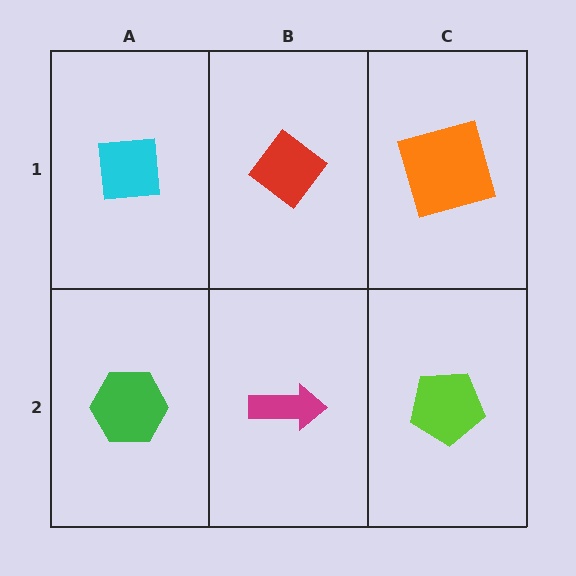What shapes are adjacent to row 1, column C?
A lime pentagon (row 2, column C), a red diamond (row 1, column B).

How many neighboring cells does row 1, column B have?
3.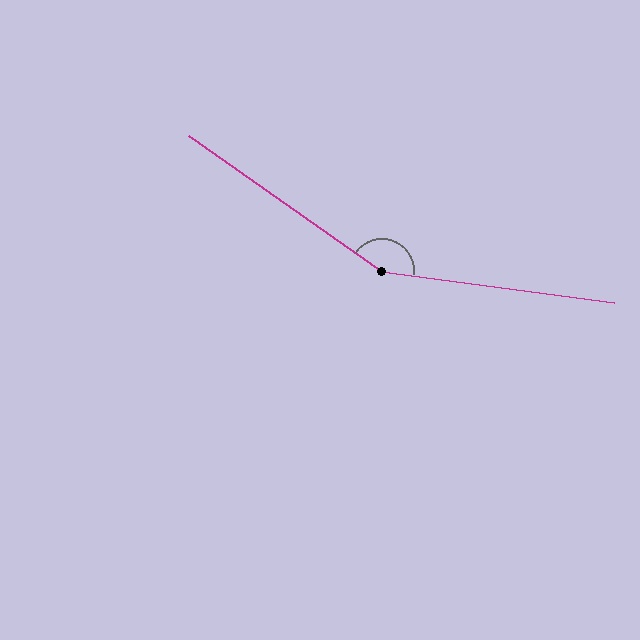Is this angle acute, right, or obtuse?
It is obtuse.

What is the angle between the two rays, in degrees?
Approximately 152 degrees.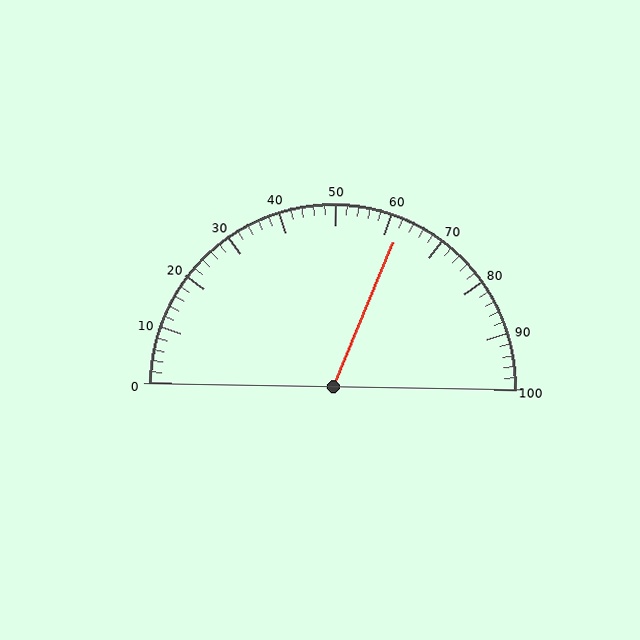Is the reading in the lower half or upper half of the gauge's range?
The reading is in the upper half of the range (0 to 100).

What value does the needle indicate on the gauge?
The needle indicates approximately 62.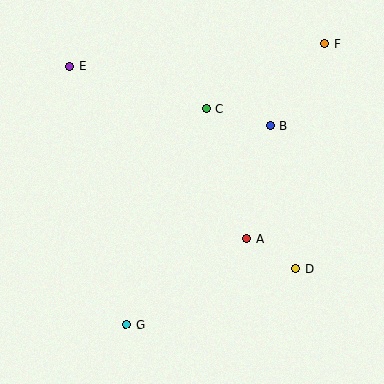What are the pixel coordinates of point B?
Point B is at (270, 126).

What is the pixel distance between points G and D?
The distance between G and D is 178 pixels.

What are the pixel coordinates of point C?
Point C is at (207, 109).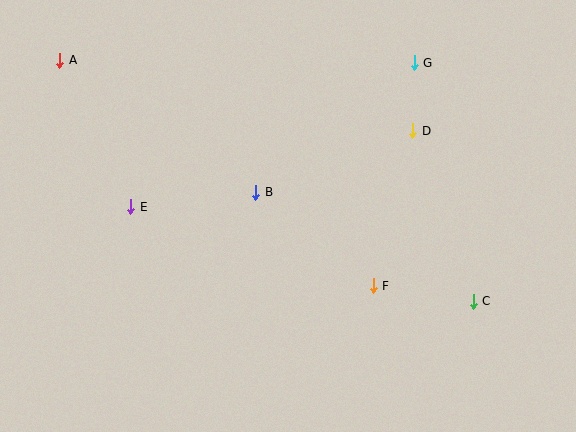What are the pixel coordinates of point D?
Point D is at (412, 131).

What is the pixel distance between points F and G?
The distance between F and G is 227 pixels.